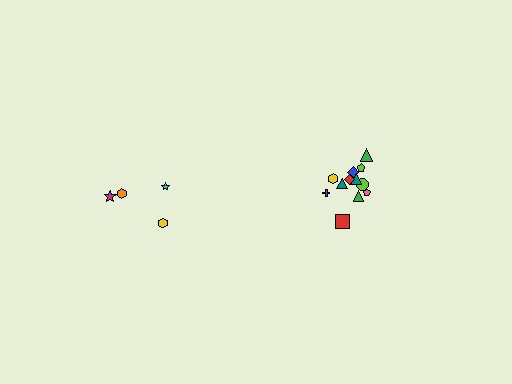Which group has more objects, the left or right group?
The right group.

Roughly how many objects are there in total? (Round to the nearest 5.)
Roughly 15 objects in total.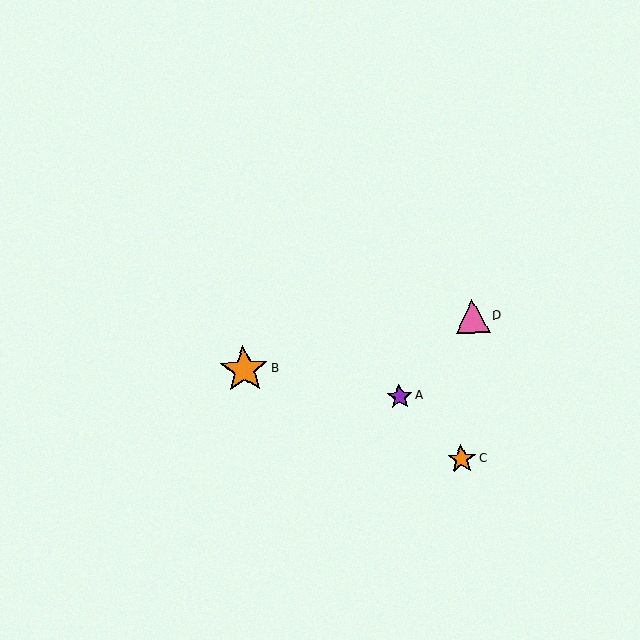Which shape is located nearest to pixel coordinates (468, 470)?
The orange star (labeled C) at (462, 459) is nearest to that location.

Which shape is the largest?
The orange star (labeled B) is the largest.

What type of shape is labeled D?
Shape D is a pink triangle.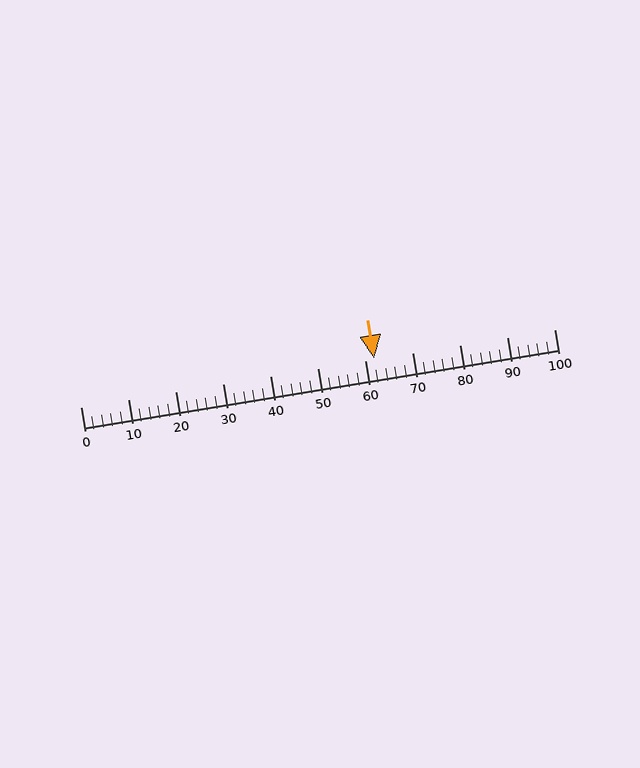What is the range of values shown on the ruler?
The ruler shows values from 0 to 100.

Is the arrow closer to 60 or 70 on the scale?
The arrow is closer to 60.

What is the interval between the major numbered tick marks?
The major tick marks are spaced 10 units apart.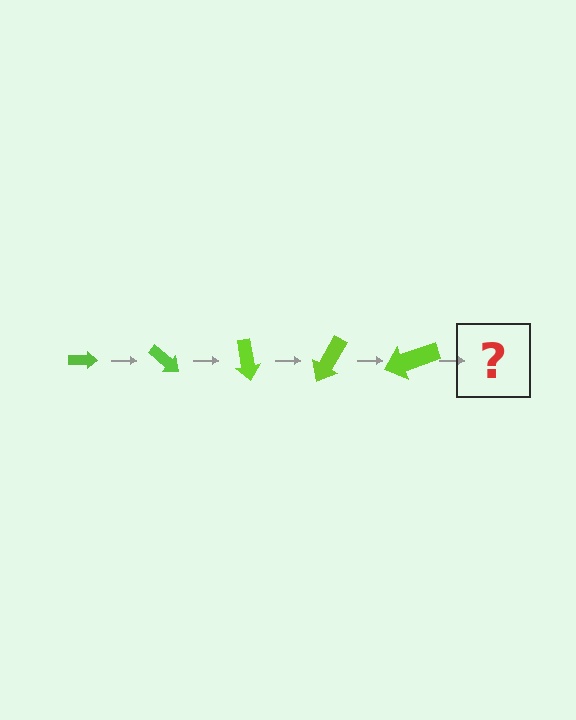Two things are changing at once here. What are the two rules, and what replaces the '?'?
The two rules are that the arrow grows larger each step and it rotates 40 degrees each step. The '?' should be an arrow, larger than the previous one and rotated 200 degrees from the start.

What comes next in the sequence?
The next element should be an arrow, larger than the previous one and rotated 200 degrees from the start.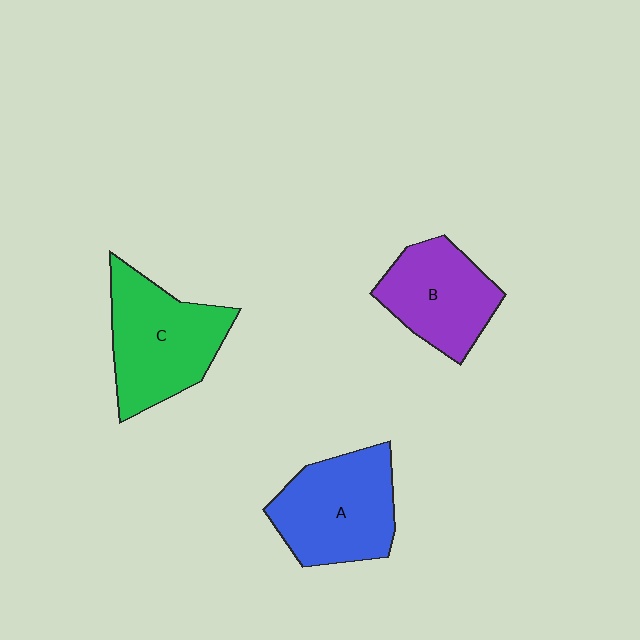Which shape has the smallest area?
Shape B (purple).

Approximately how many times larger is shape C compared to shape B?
Approximately 1.2 times.